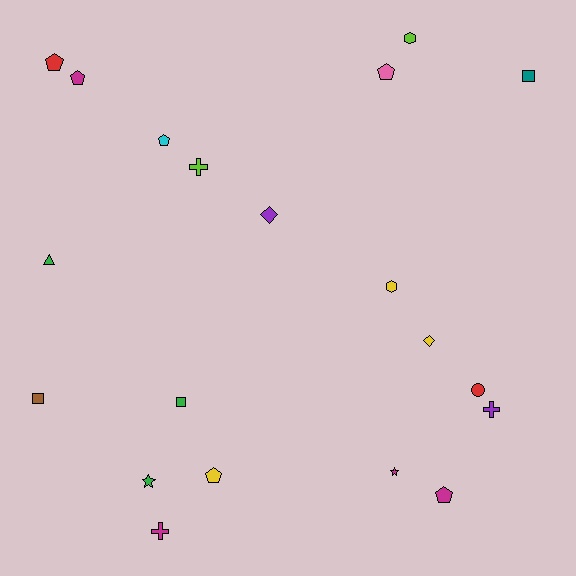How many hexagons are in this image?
There are 2 hexagons.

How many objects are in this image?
There are 20 objects.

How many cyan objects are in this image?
There is 1 cyan object.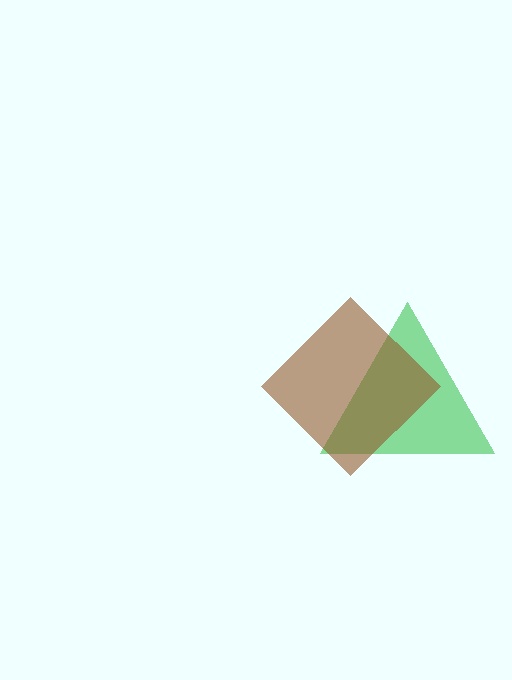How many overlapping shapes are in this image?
There are 2 overlapping shapes in the image.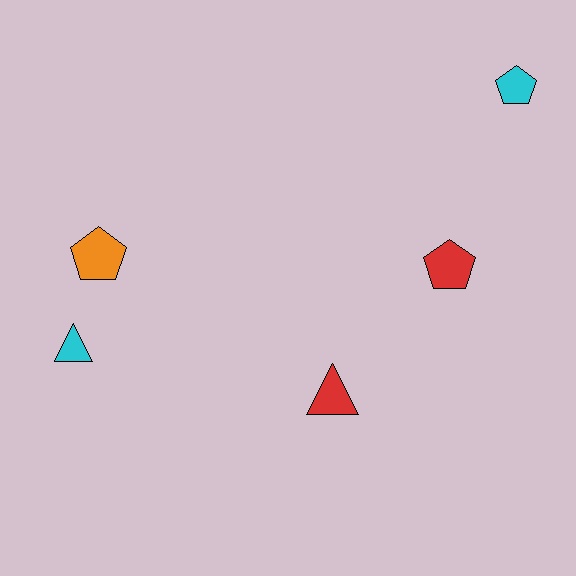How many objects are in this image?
There are 5 objects.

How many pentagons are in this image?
There are 3 pentagons.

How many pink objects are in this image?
There are no pink objects.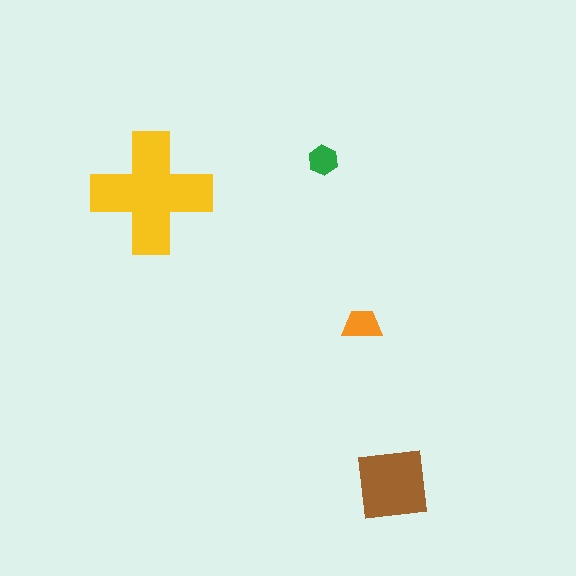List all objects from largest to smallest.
The yellow cross, the brown square, the orange trapezoid, the green hexagon.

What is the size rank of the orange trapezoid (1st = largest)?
3rd.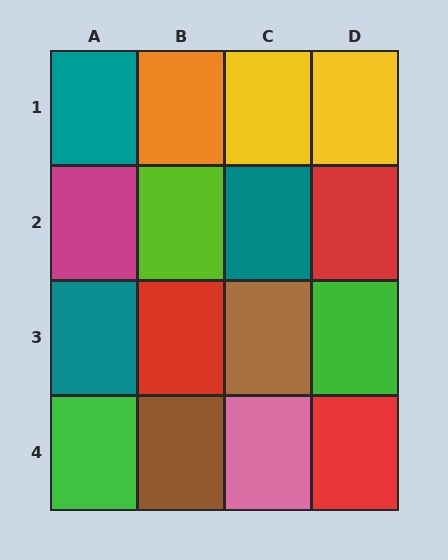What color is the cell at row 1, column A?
Teal.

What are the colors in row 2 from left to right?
Magenta, lime, teal, red.